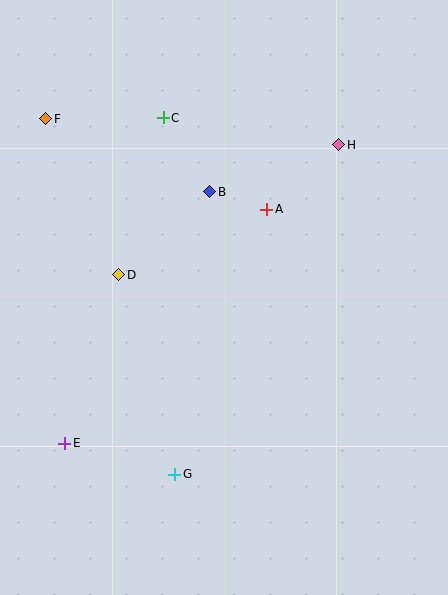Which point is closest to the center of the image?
Point A at (267, 209) is closest to the center.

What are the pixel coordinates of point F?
Point F is at (46, 119).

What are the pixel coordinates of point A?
Point A is at (267, 209).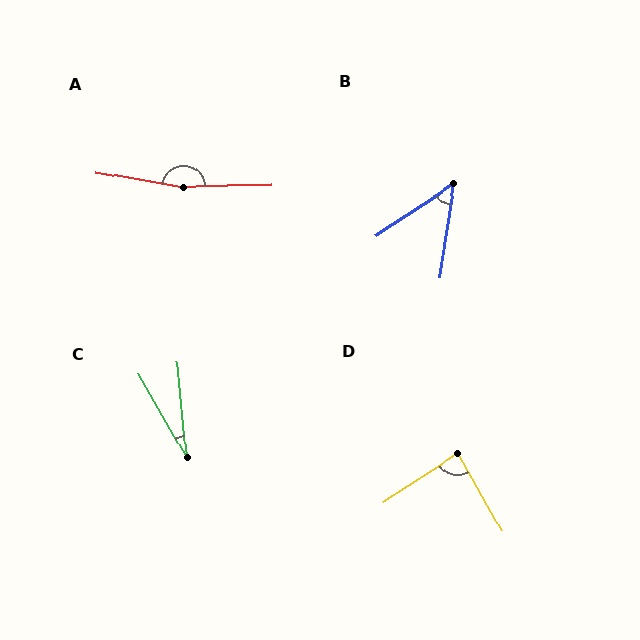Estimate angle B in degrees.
Approximately 48 degrees.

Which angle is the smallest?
C, at approximately 25 degrees.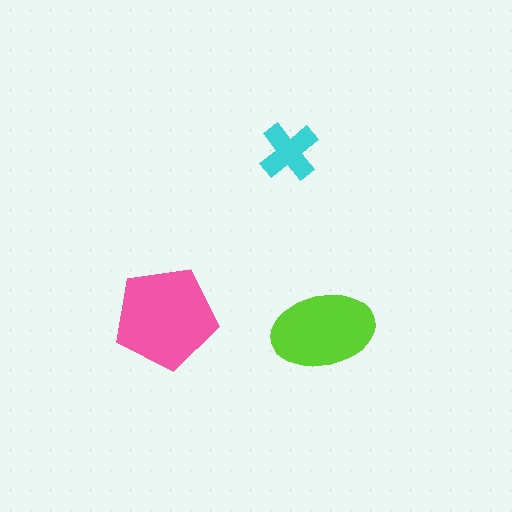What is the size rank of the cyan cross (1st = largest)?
3rd.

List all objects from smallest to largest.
The cyan cross, the lime ellipse, the pink pentagon.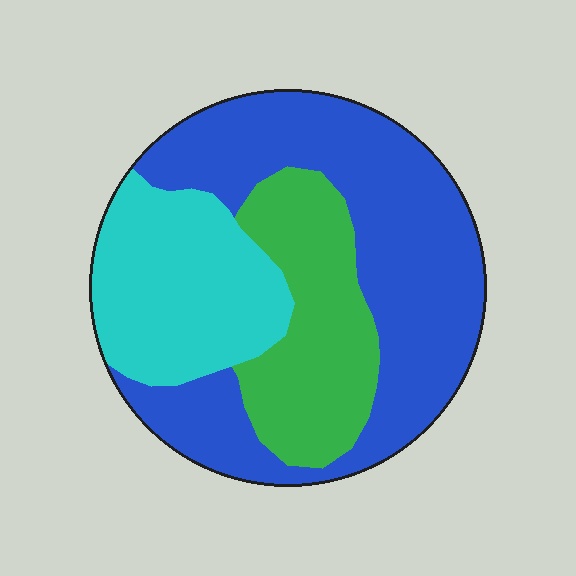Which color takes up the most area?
Blue, at roughly 50%.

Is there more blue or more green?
Blue.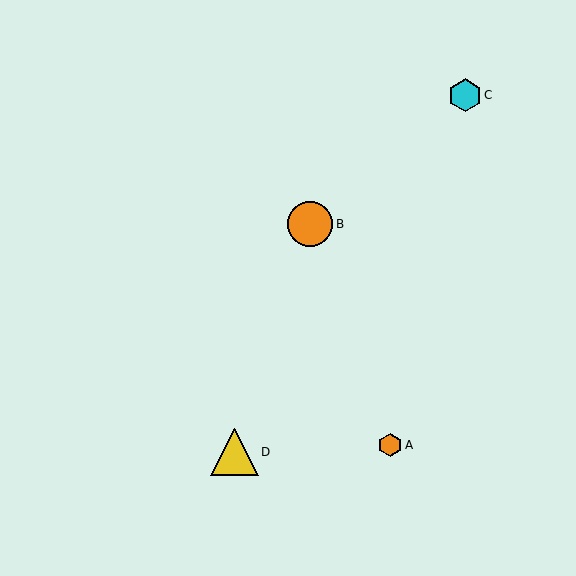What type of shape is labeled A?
Shape A is an orange hexagon.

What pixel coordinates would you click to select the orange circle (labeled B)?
Click at (310, 224) to select the orange circle B.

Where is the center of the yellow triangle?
The center of the yellow triangle is at (234, 452).